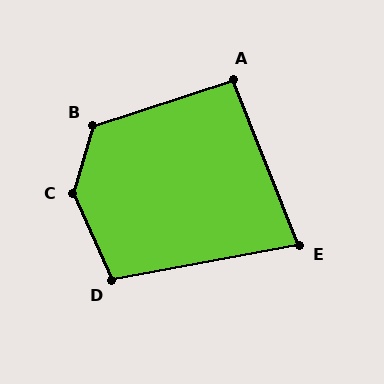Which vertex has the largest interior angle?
C, at approximately 139 degrees.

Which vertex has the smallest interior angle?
E, at approximately 79 degrees.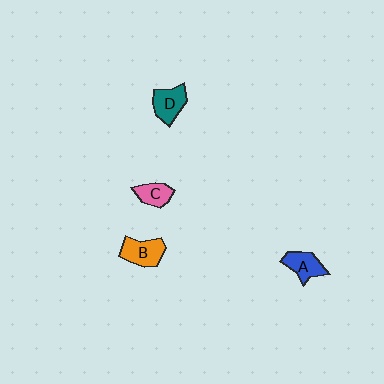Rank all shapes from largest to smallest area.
From largest to smallest: B (orange), D (teal), A (blue), C (pink).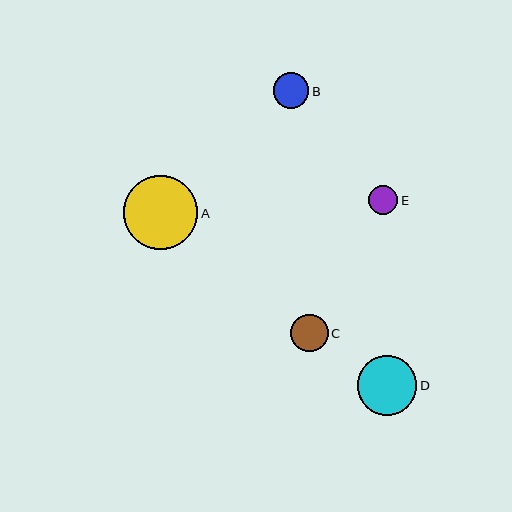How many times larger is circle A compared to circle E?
Circle A is approximately 2.6 times the size of circle E.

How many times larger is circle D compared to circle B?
Circle D is approximately 1.7 times the size of circle B.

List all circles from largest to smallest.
From largest to smallest: A, D, C, B, E.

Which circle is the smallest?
Circle E is the smallest with a size of approximately 29 pixels.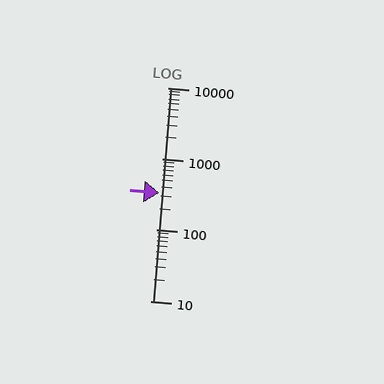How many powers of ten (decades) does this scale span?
The scale spans 3 decades, from 10 to 10000.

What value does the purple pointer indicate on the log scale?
The pointer indicates approximately 330.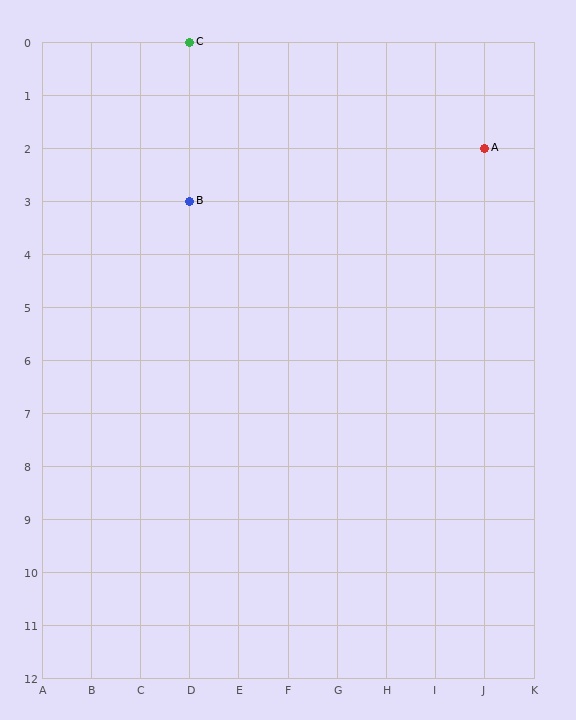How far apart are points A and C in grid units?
Points A and C are 6 columns and 2 rows apart (about 6.3 grid units diagonally).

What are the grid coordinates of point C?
Point C is at grid coordinates (D, 0).